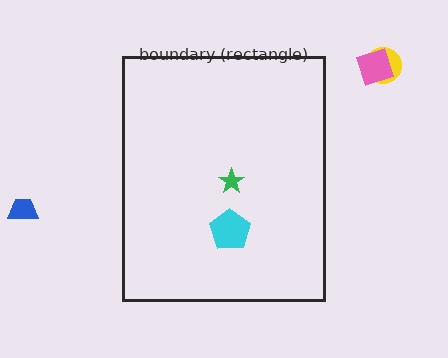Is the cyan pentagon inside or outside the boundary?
Inside.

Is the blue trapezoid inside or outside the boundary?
Outside.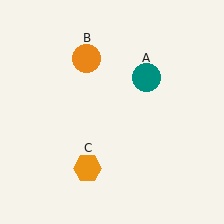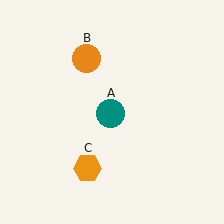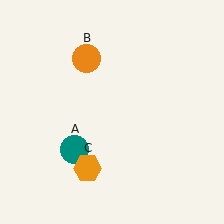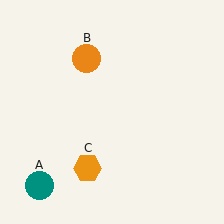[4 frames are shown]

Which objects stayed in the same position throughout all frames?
Orange circle (object B) and orange hexagon (object C) remained stationary.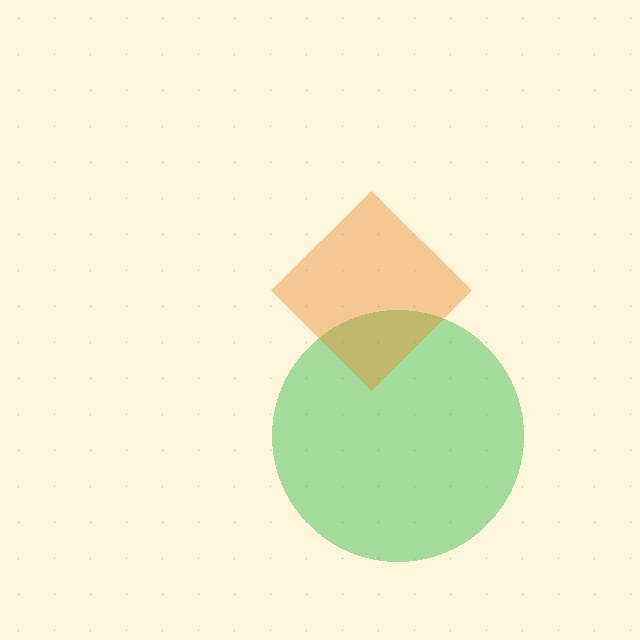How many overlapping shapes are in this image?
There are 2 overlapping shapes in the image.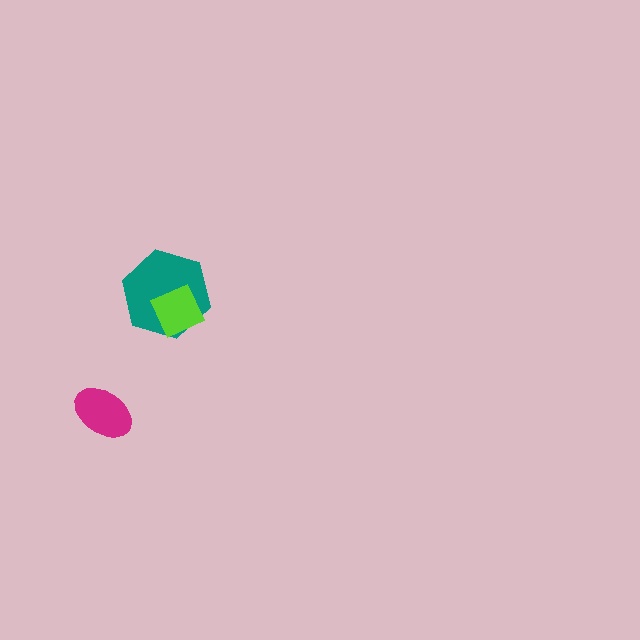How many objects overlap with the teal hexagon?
1 object overlaps with the teal hexagon.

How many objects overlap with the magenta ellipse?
0 objects overlap with the magenta ellipse.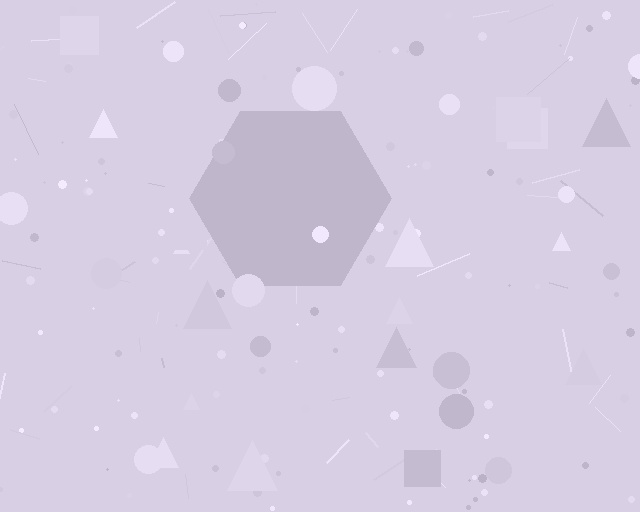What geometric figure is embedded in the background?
A hexagon is embedded in the background.